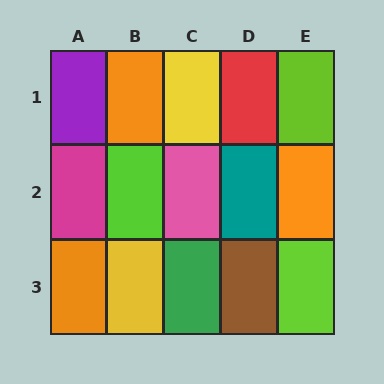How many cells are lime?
3 cells are lime.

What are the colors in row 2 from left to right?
Magenta, lime, pink, teal, orange.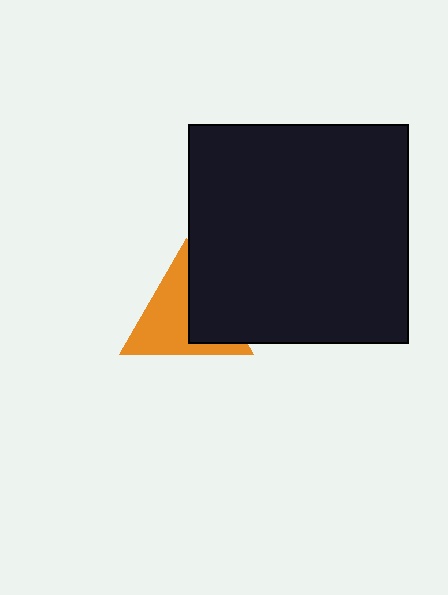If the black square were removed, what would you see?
You would see the complete orange triangle.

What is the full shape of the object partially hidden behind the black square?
The partially hidden object is an orange triangle.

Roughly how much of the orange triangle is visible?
About half of it is visible (roughly 61%).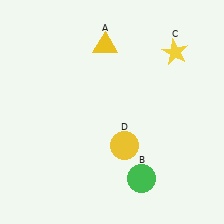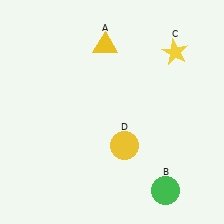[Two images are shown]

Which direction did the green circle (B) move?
The green circle (B) moved right.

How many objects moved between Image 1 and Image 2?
1 object moved between the two images.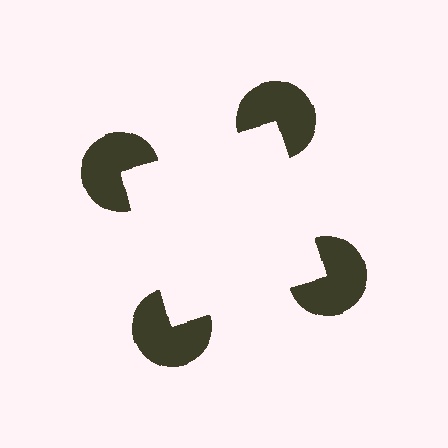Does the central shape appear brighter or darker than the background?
It typically appears slightly brighter than the background, even though no actual brightness change is drawn.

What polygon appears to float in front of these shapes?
An illusory square — its edges are inferred from the aligned wedge cuts in the pac-man discs, not physically drawn.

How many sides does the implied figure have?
4 sides.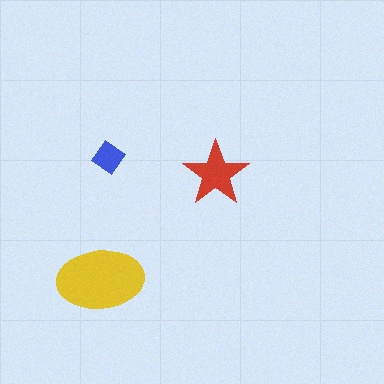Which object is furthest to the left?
The yellow ellipse is leftmost.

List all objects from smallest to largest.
The blue diamond, the red star, the yellow ellipse.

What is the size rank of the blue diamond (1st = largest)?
3rd.